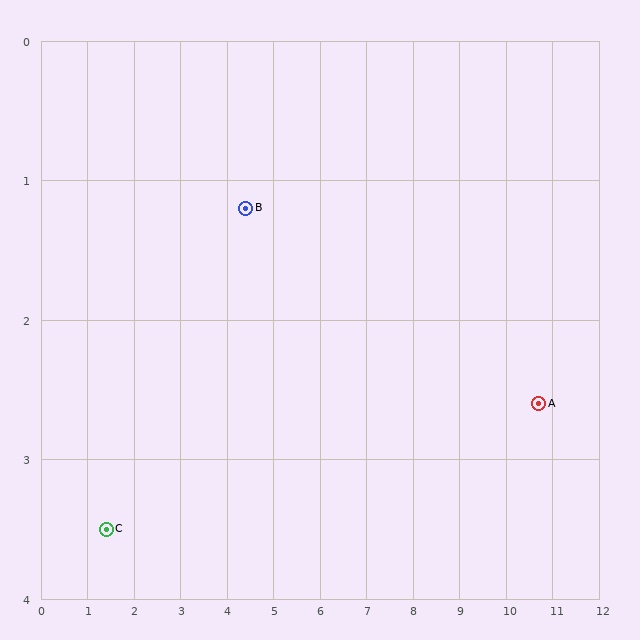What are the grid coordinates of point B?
Point B is at approximately (4.4, 1.2).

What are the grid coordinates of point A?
Point A is at approximately (10.7, 2.6).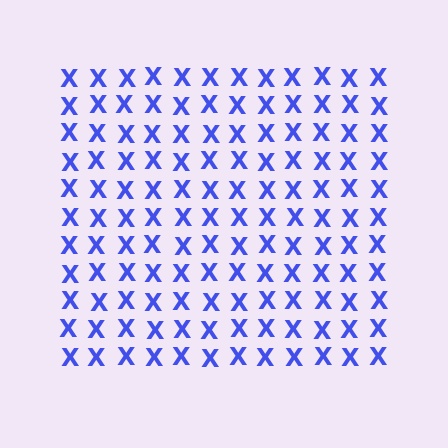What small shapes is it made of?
It is made of small letter X's.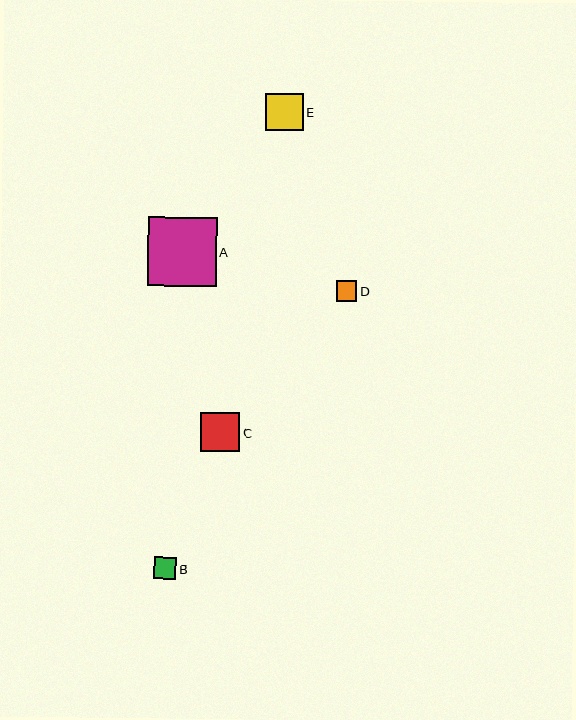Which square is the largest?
Square A is the largest with a size of approximately 69 pixels.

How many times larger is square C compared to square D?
Square C is approximately 1.9 times the size of square D.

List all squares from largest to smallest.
From largest to smallest: A, C, E, B, D.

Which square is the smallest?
Square D is the smallest with a size of approximately 20 pixels.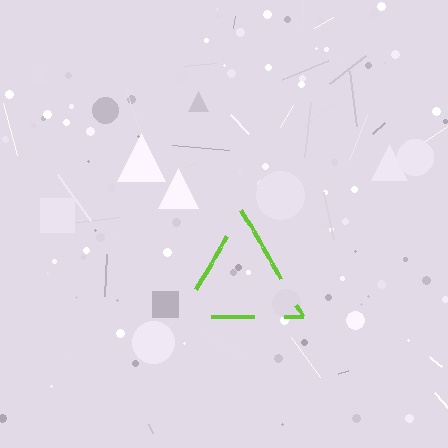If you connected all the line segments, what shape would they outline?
They would outline a triangle.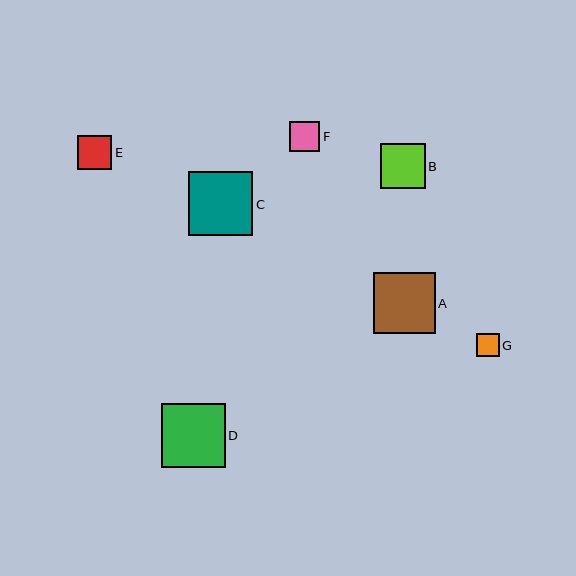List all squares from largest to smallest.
From largest to smallest: C, D, A, B, E, F, G.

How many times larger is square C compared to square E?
Square C is approximately 1.9 times the size of square E.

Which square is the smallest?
Square G is the smallest with a size of approximately 23 pixels.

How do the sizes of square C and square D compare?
Square C and square D are approximately the same size.